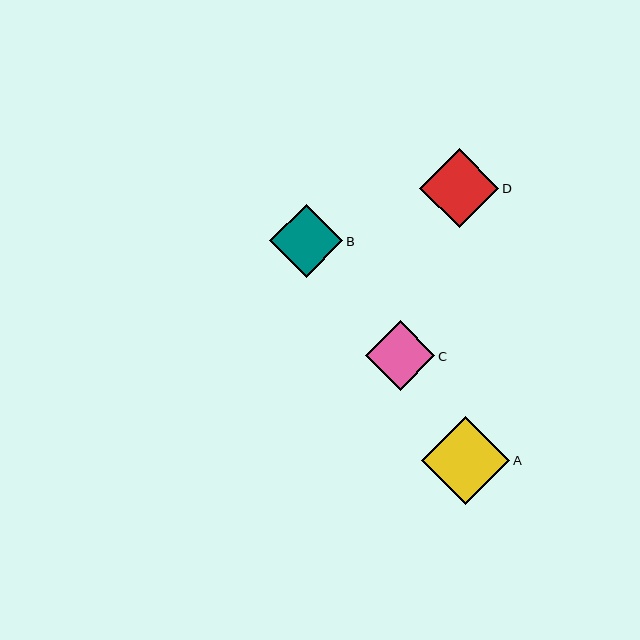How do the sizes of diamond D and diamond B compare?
Diamond D and diamond B are approximately the same size.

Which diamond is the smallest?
Diamond C is the smallest with a size of approximately 69 pixels.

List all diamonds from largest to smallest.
From largest to smallest: A, D, B, C.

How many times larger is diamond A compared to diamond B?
Diamond A is approximately 1.2 times the size of diamond B.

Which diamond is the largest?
Diamond A is the largest with a size of approximately 88 pixels.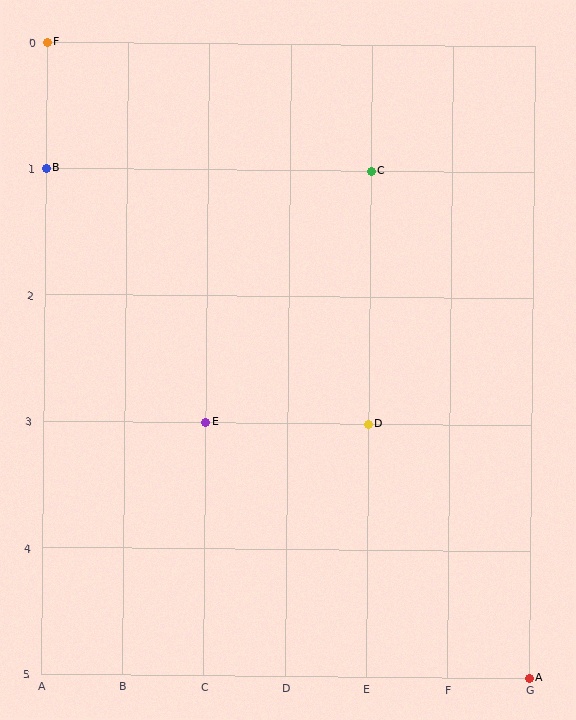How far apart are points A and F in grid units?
Points A and F are 6 columns and 5 rows apart (about 7.8 grid units diagonally).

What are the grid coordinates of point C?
Point C is at grid coordinates (E, 1).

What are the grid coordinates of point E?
Point E is at grid coordinates (C, 3).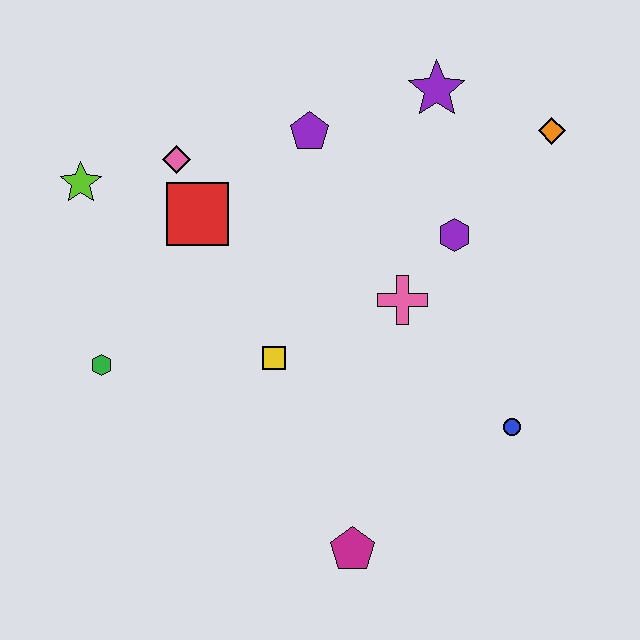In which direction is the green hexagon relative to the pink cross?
The green hexagon is to the left of the pink cross.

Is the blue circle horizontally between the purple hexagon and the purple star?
No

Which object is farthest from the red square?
The blue circle is farthest from the red square.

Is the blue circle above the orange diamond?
No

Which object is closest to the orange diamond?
The purple star is closest to the orange diamond.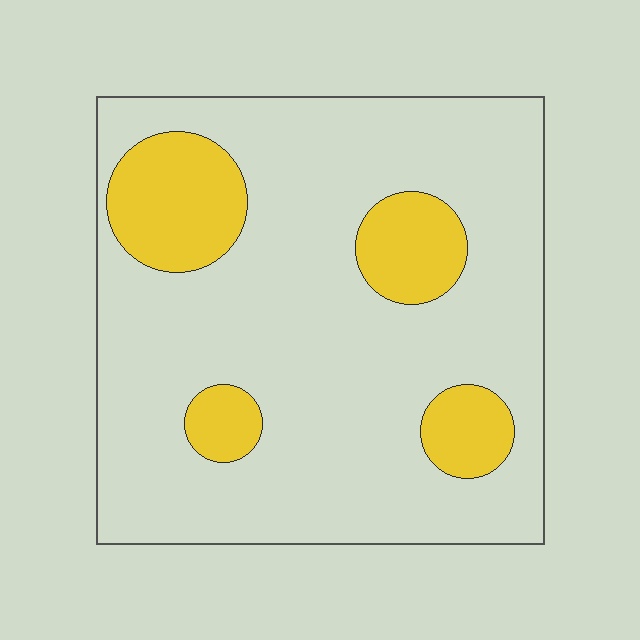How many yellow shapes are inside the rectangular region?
4.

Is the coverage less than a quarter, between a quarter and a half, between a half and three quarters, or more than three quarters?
Less than a quarter.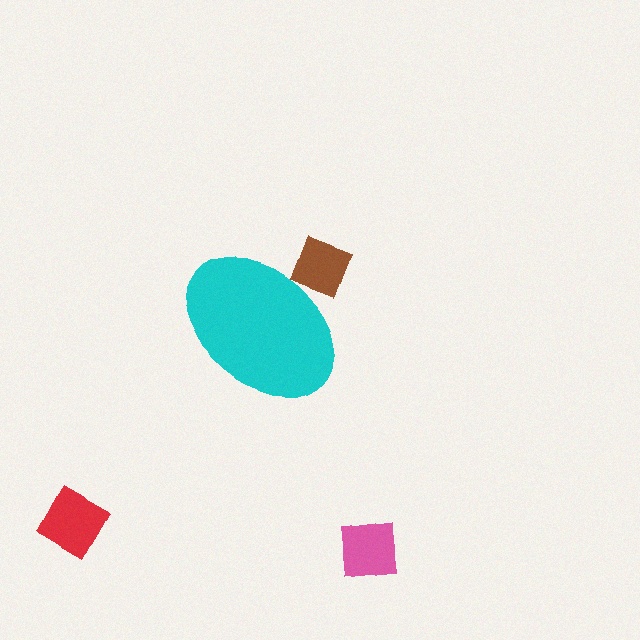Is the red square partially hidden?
No, the red square is fully visible.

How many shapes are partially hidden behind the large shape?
1 shape is partially hidden.